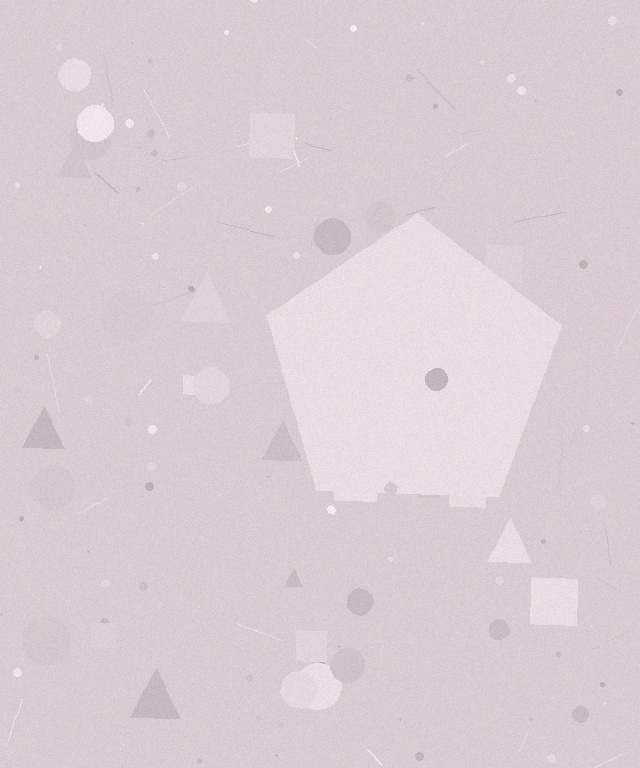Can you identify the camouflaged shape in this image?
The camouflaged shape is a pentagon.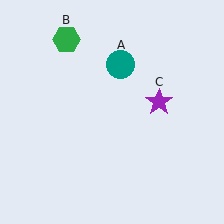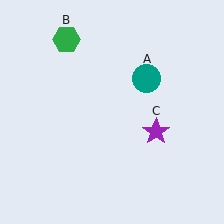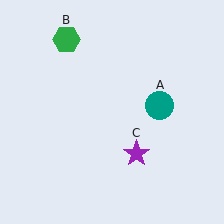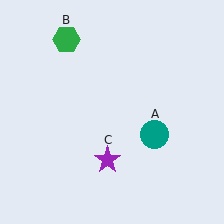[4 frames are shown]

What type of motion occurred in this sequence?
The teal circle (object A), purple star (object C) rotated clockwise around the center of the scene.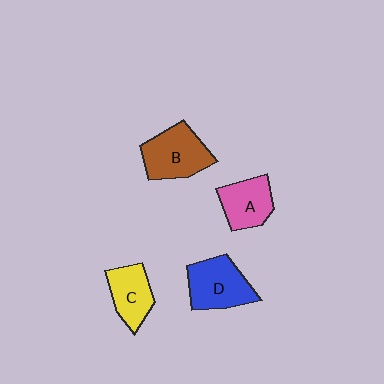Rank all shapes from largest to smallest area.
From largest to smallest: B (brown), D (blue), A (pink), C (yellow).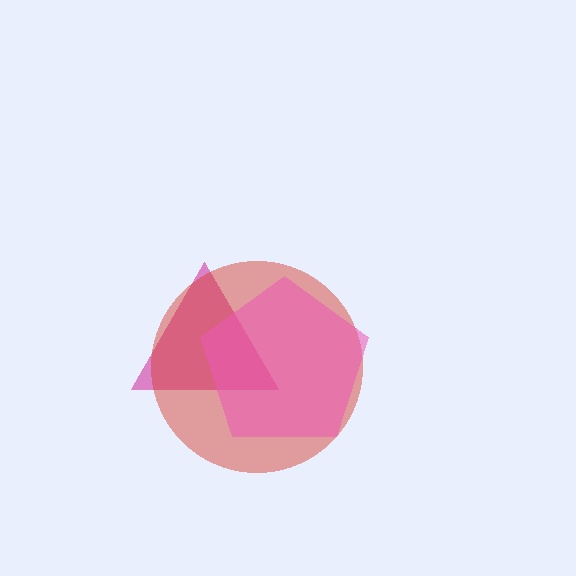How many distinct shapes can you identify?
There are 3 distinct shapes: a magenta triangle, a red circle, a pink pentagon.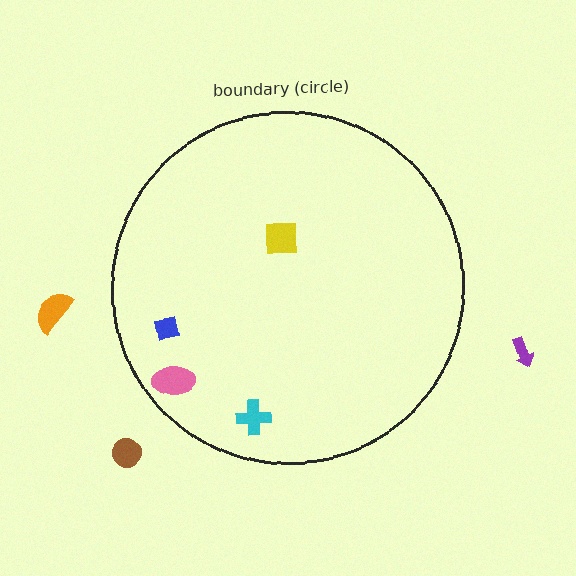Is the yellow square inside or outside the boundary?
Inside.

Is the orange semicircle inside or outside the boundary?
Outside.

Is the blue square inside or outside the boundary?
Inside.